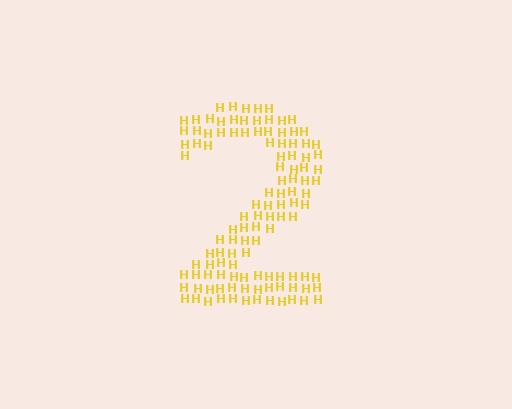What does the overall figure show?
The overall figure shows the digit 2.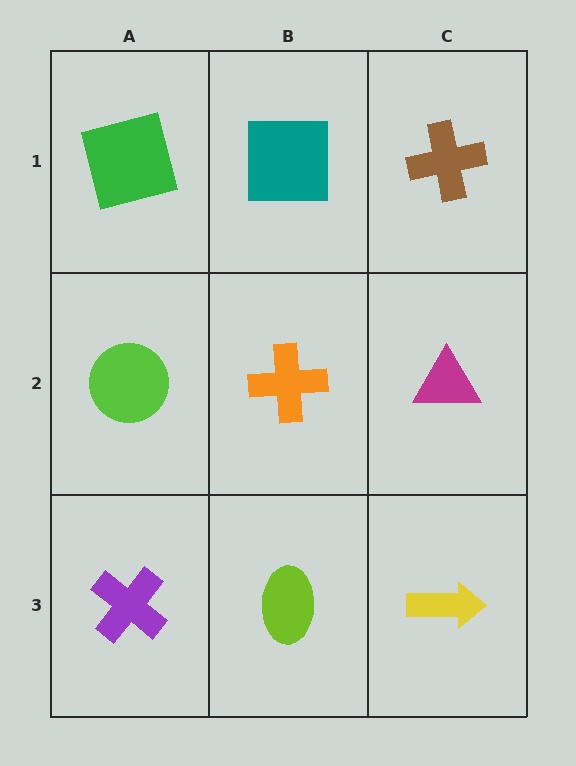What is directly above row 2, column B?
A teal square.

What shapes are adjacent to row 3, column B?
An orange cross (row 2, column B), a purple cross (row 3, column A), a yellow arrow (row 3, column C).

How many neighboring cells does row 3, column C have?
2.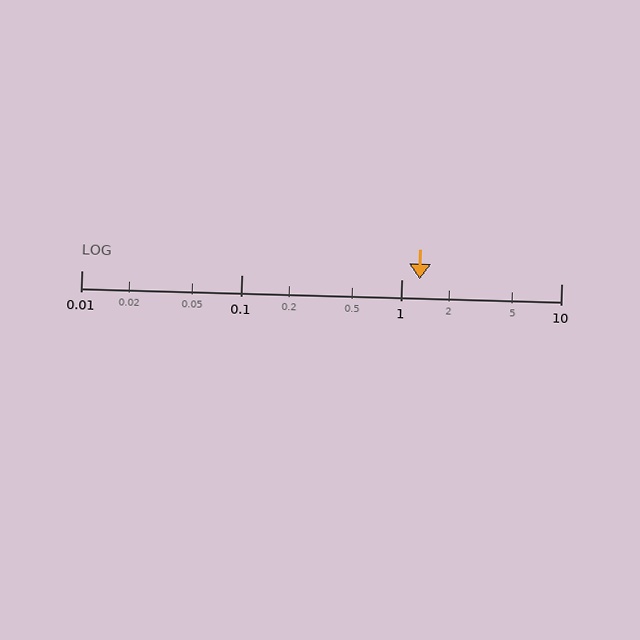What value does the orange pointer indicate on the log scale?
The pointer indicates approximately 1.3.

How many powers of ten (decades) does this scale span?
The scale spans 3 decades, from 0.01 to 10.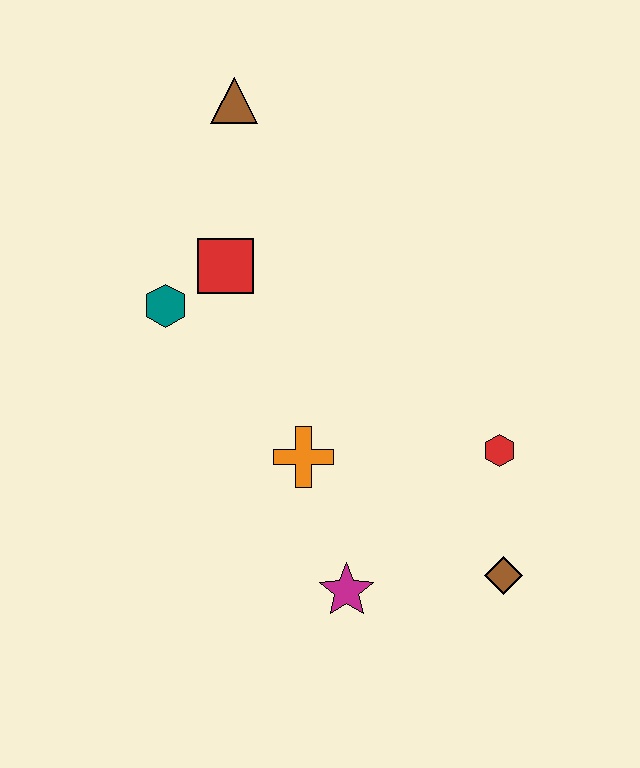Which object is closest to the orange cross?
The magenta star is closest to the orange cross.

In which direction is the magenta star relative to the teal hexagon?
The magenta star is below the teal hexagon.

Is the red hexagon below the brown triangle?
Yes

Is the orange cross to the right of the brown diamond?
No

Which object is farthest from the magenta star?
The brown triangle is farthest from the magenta star.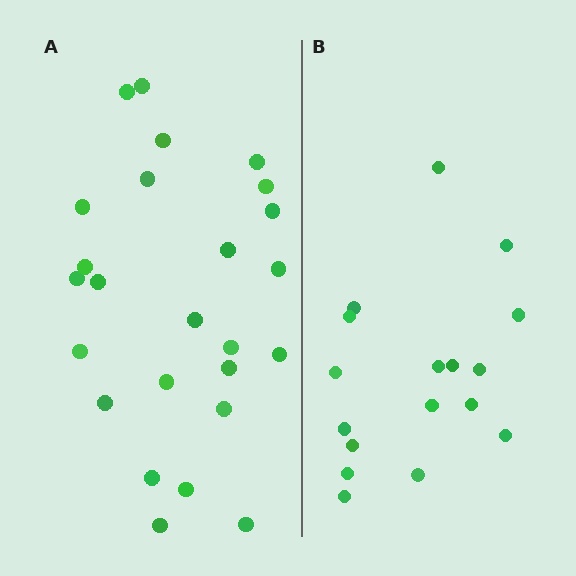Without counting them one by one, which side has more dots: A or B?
Region A (the left region) has more dots.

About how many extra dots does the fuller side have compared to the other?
Region A has roughly 8 or so more dots than region B.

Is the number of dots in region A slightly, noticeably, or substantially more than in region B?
Region A has substantially more. The ratio is roughly 1.5 to 1.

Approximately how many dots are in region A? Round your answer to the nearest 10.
About 20 dots. (The exact count is 25, which rounds to 20.)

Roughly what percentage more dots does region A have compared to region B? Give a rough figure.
About 45% more.